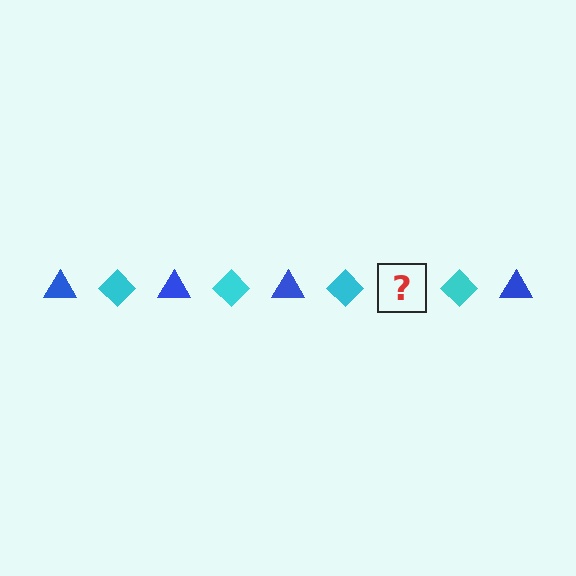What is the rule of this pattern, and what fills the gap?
The rule is that the pattern alternates between blue triangle and cyan diamond. The gap should be filled with a blue triangle.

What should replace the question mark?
The question mark should be replaced with a blue triangle.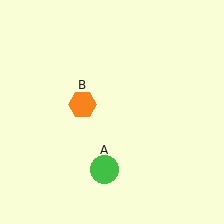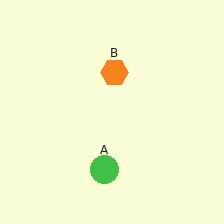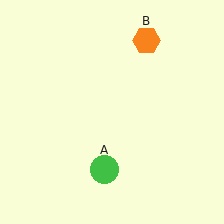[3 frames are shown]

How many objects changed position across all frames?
1 object changed position: orange hexagon (object B).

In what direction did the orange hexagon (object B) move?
The orange hexagon (object B) moved up and to the right.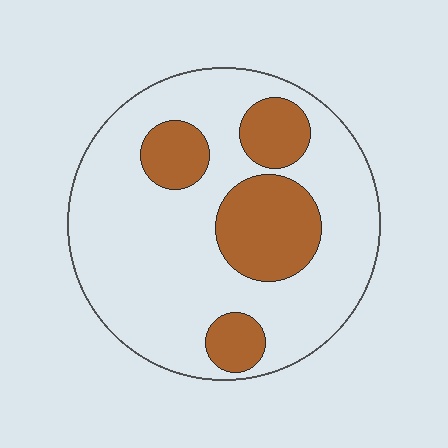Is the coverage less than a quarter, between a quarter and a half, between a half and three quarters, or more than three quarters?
Between a quarter and a half.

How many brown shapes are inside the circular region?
4.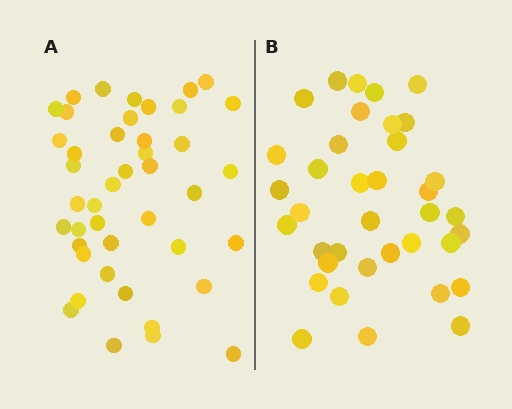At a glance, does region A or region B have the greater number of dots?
Region A (the left region) has more dots.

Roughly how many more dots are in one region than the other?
Region A has about 6 more dots than region B.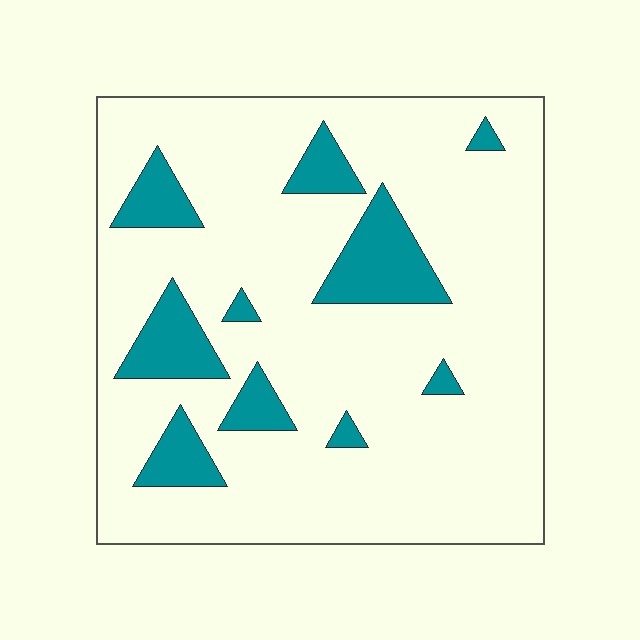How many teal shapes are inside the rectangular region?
10.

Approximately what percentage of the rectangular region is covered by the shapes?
Approximately 15%.